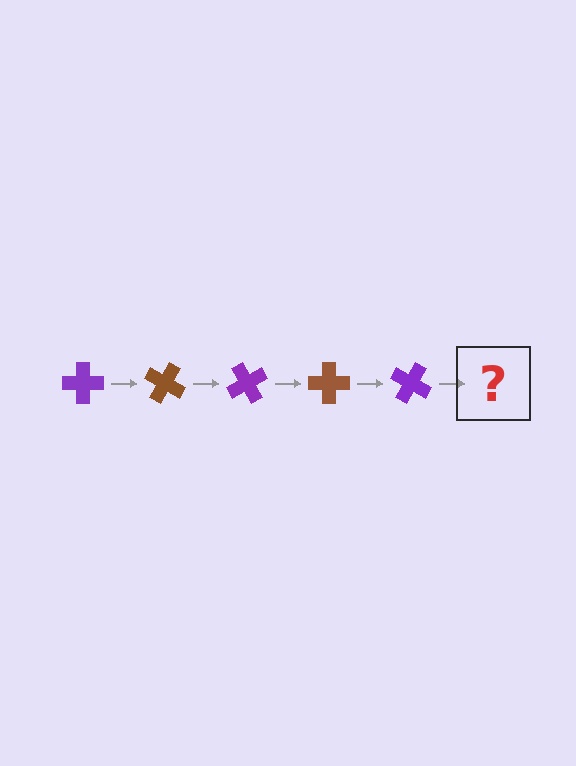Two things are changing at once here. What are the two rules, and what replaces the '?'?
The two rules are that it rotates 30 degrees each step and the color cycles through purple and brown. The '?' should be a brown cross, rotated 150 degrees from the start.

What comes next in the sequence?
The next element should be a brown cross, rotated 150 degrees from the start.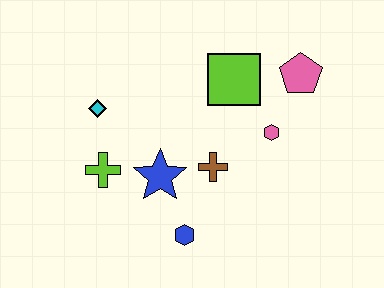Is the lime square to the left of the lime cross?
No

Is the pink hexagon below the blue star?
No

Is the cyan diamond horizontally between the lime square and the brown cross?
No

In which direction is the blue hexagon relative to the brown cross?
The blue hexagon is below the brown cross.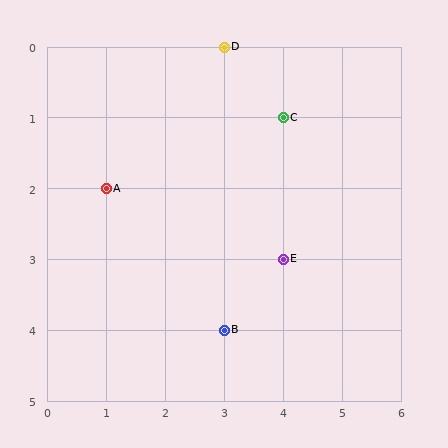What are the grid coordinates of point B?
Point B is at grid coordinates (3, 4).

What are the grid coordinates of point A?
Point A is at grid coordinates (1, 2).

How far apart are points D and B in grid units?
Points D and B are 4 rows apart.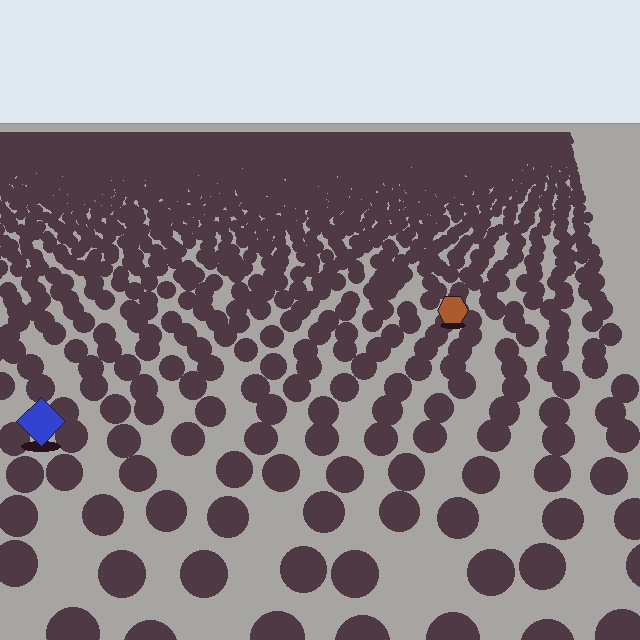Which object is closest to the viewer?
The blue diamond is closest. The texture marks near it are larger and more spread out.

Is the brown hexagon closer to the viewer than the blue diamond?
No. The blue diamond is closer — you can tell from the texture gradient: the ground texture is coarser near it.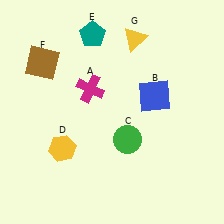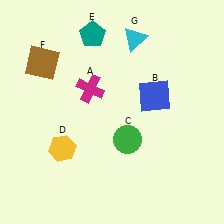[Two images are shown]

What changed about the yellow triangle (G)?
In Image 1, G is yellow. In Image 2, it changed to cyan.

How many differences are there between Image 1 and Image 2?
There is 1 difference between the two images.